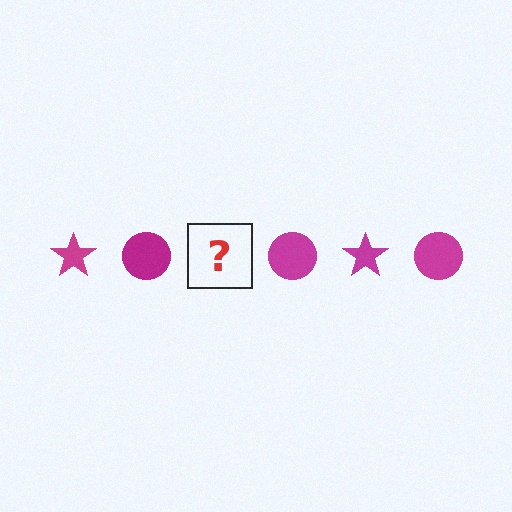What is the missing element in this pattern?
The missing element is a magenta star.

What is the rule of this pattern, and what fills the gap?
The rule is that the pattern cycles through star, circle shapes in magenta. The gap should be filled with a magenta star.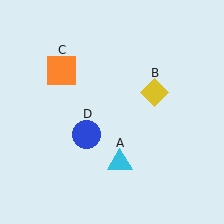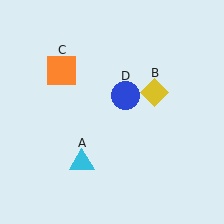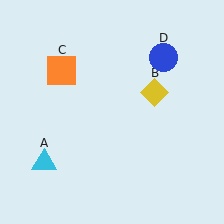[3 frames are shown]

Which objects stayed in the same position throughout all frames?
Yellow diamond (object B) and orange square (object C) remained stationary.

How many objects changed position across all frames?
2 objects changed position: cyan triangle (object A), blue circle (object D).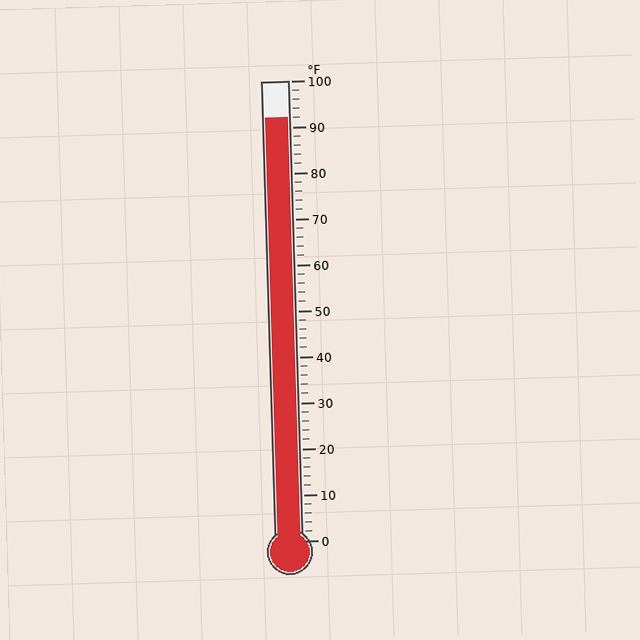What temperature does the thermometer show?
The thermometer shows approximately 92°F.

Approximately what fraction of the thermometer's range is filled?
The thermometer is filled to approximately 90% of its range.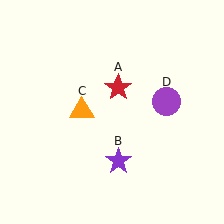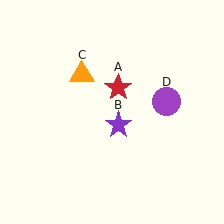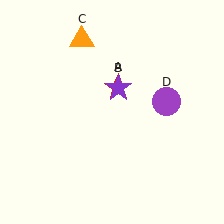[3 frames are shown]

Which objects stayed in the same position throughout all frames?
Red star (object A) and purple circle (object D) remained stationary.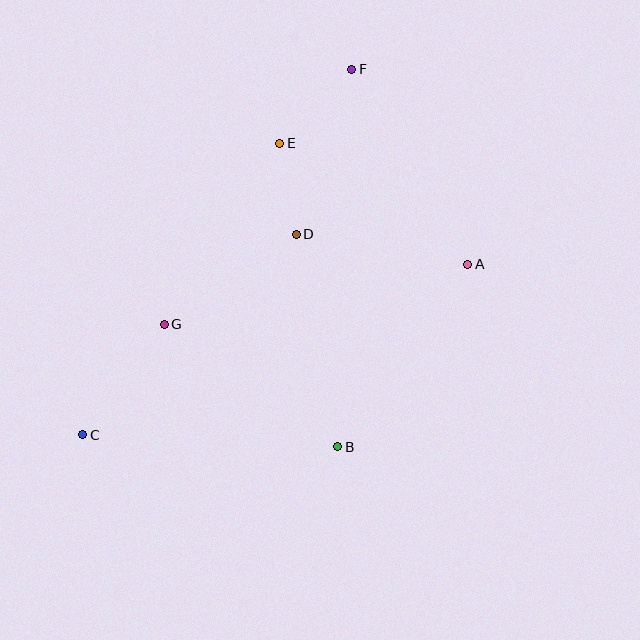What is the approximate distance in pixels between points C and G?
The distance between C and G is approximately 137 pixels.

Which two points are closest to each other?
Points D and E are closest to each other.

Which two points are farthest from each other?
Points C and F are farthest from each other.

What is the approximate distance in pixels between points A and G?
The distance between A and G is approximately 309 pixels.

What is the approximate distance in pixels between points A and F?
The distance between A and F is approximately 227 pixels.